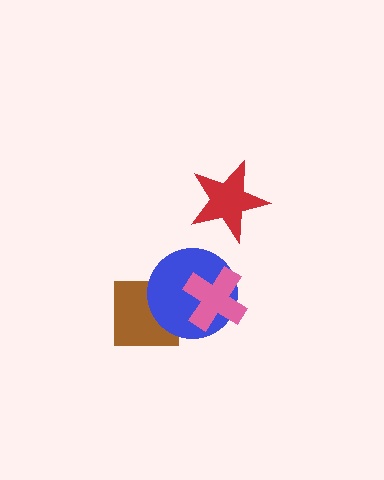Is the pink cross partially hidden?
No, no other shape covers it.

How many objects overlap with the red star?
0 objects overlap with the red star.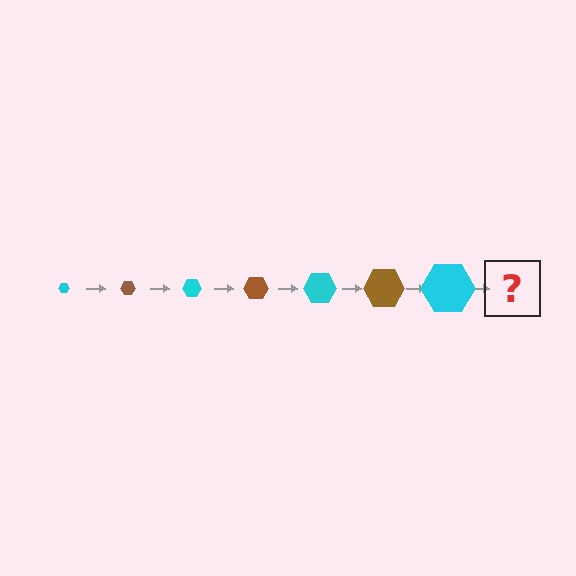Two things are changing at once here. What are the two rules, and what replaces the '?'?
The two rules are that the hexagon grows larger each step and the color cycles through cyan and brown. The '?' should be a brown hexagon, larger than the previous one.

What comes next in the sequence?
The next element should be a brown hexagon, larger than the previous one.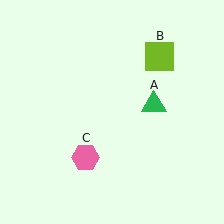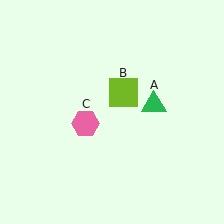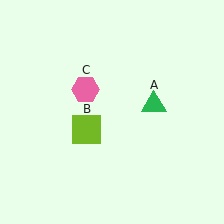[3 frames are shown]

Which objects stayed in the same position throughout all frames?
Green triangle (object A) remained stationary.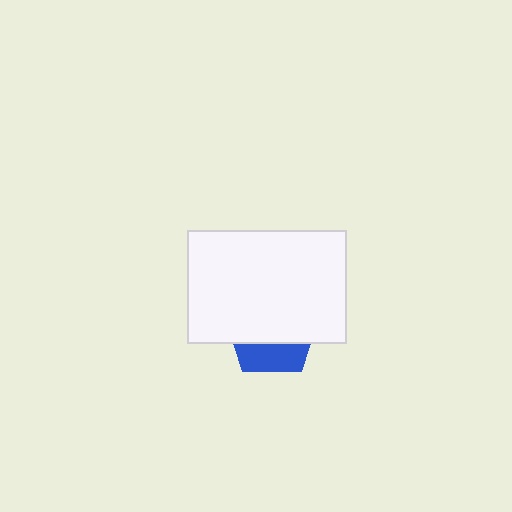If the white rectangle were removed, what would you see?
You would see the complete blue pentagon.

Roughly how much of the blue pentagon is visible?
A small part of it is visible (roughly 32%).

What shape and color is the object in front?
The object in front is a white rectangle.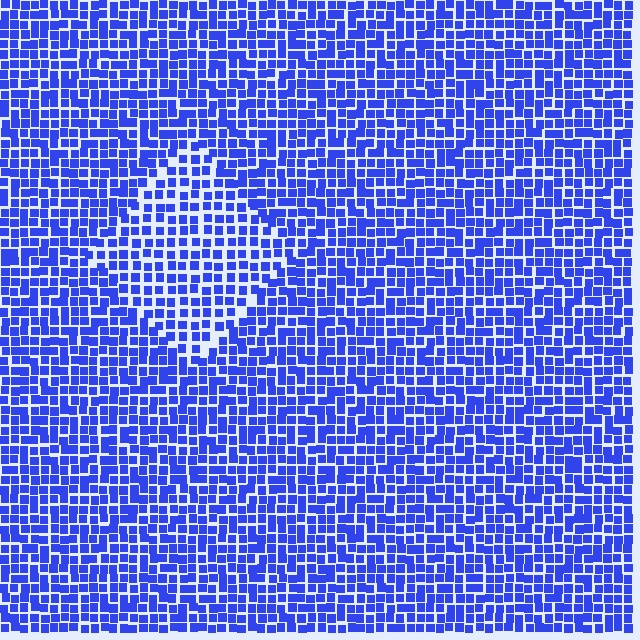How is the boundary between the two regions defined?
The boundary is defined by a change in element density (approximately 1.4x ratio). All elements are the same color, size, and shape.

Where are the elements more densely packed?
The elements are more densely packed outside the diamond boundary.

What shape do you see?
I see a diamond.